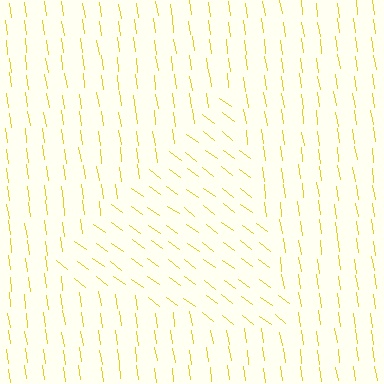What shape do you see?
I see a triangle.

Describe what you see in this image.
The image is filled with small yellow line segments. A triangle region in the image has lines oriented differently from the surrounding lines, creating a visible texture boundary.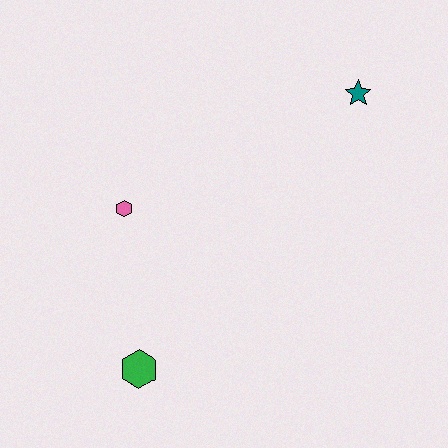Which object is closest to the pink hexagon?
The green hexagon is closest to the pink hexagon.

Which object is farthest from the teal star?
The green hexagon is farthest from the teal star.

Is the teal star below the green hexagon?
No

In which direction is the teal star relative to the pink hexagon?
The teal star is to the right of the pink hexagon.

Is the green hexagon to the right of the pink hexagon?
Yes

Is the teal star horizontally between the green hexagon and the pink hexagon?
No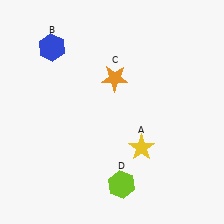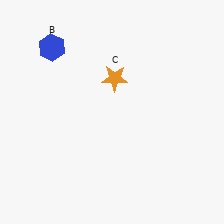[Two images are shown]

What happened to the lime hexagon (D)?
The lime hexagon (D) was removed in Image 2. It was in the bottom-right area of Image 1.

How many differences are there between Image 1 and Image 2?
There are 2 differences between the two images.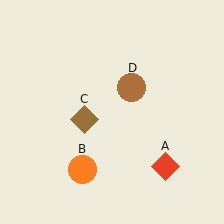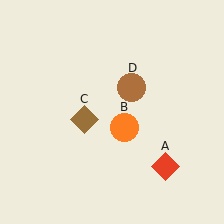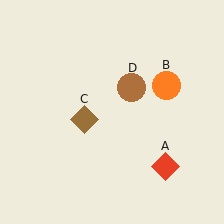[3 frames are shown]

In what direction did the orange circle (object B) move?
The orange circle (object B) moved up and to the right.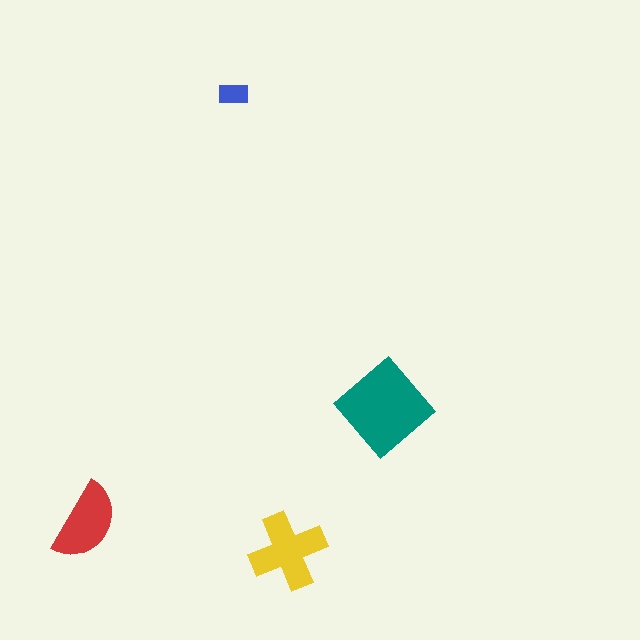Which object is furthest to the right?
The teal diamond is rightmost.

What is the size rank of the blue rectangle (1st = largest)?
4th.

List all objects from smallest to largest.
The blue rectangle, the red semicircle, the yellow cross, the teal diamond.